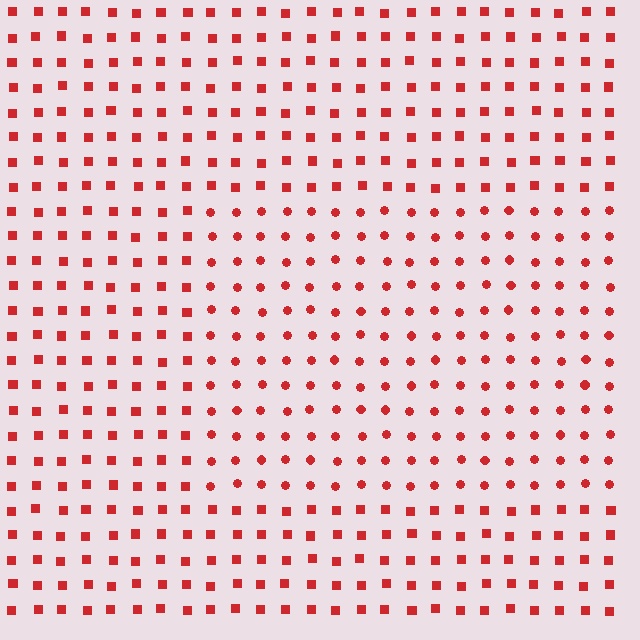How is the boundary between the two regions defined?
The boundary is defined by a change in element shape: circles inside vs. squares outside. All elements share the same color and spacing.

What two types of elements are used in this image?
The image uses circles inside the rectangle region and squares outside it.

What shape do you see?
I see a rectangle.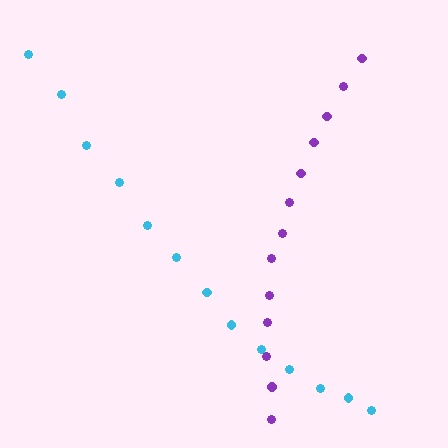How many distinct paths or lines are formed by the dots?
There are 2 distinct paths.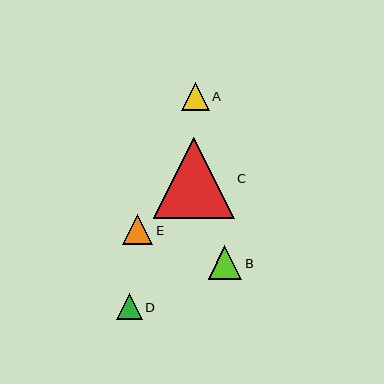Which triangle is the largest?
Triangle C is the largest with a size of approximately 81 pixels.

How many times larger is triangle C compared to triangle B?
Triangle C is approximately 2.4 times the size of triangle B.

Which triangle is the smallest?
Triangle D is the smallest with a size of approximately 26 pixels.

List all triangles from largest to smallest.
From largest to smallest: C, B, E, A, D.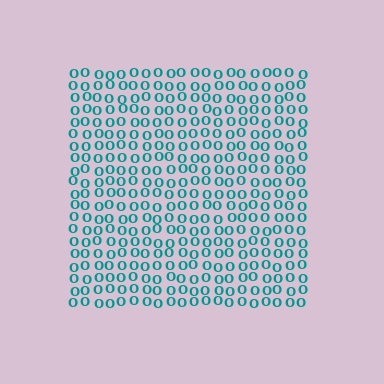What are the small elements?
The small elements are letter O's.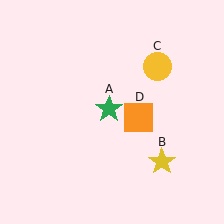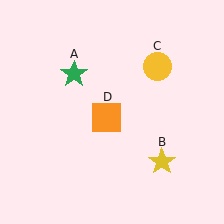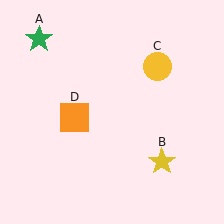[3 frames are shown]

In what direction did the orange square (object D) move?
The orange square (object D) moved left.